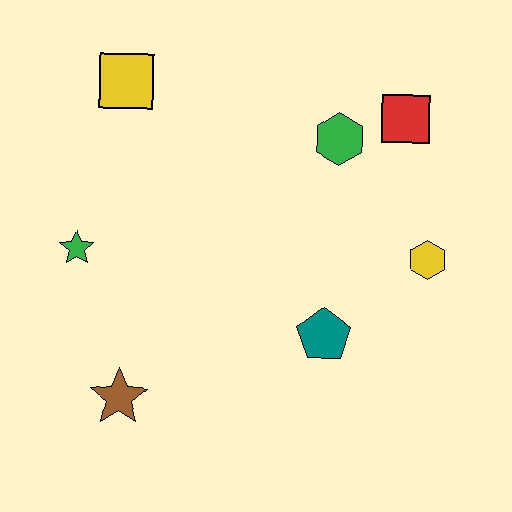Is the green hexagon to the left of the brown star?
No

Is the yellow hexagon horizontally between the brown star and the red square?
No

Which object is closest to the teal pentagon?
The yellow hexagon is closest to the teal pentagon.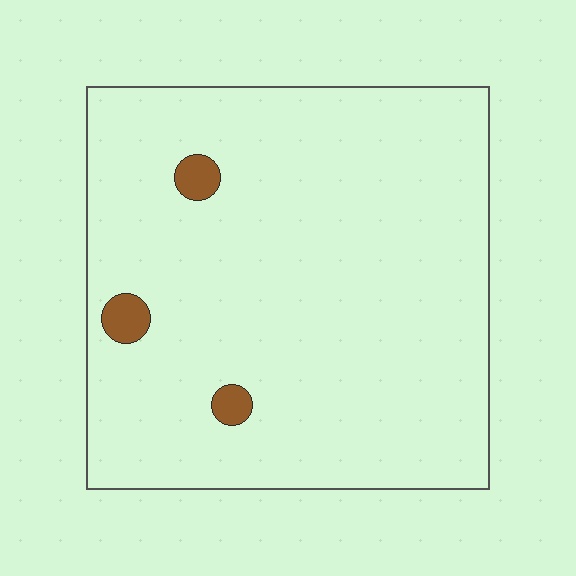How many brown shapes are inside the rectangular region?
3.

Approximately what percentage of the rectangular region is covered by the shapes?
Approximately 5%.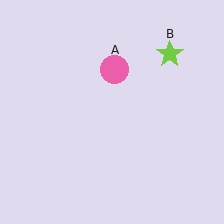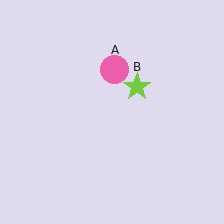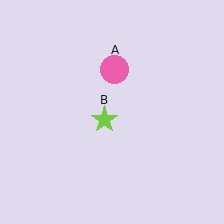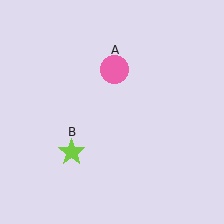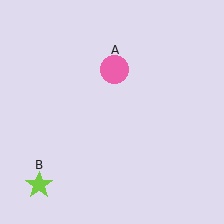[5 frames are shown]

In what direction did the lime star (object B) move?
The lime star (object B) moved down and to the left.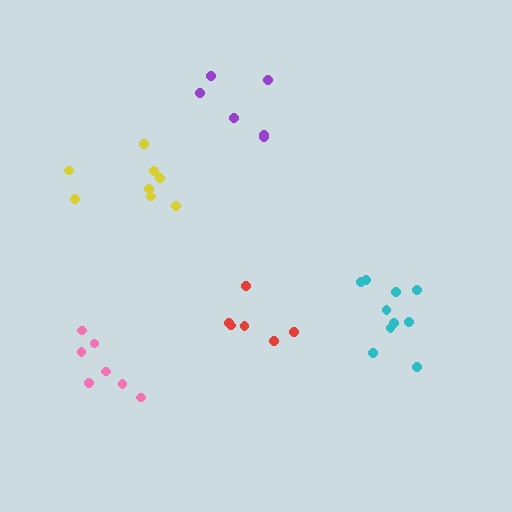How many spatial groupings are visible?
There are 5 spatial groupings.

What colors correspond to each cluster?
The clusters are colored: purple, yellow, red, cyan, pink.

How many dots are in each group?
Group 1: 6 dots, Group 2: 8 dots, Group 3: 6 dots, Group 4: 10 dots, Group 5: 7 dots (37 total).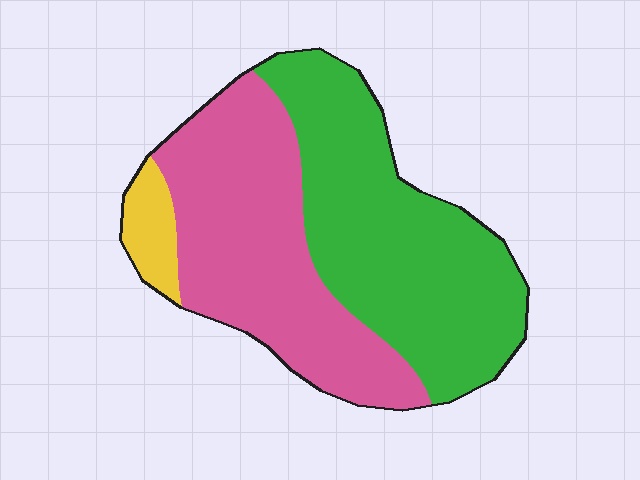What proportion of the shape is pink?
Pink covers around 45% of the shape.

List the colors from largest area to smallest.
From largest to smallest: green, pink, yellow.